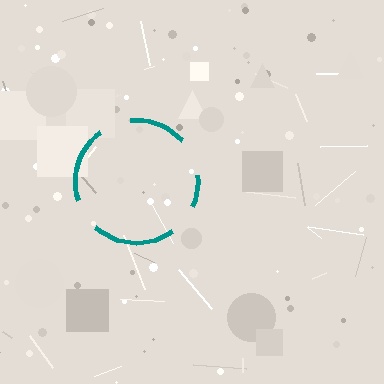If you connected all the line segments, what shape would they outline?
They would outline a circle.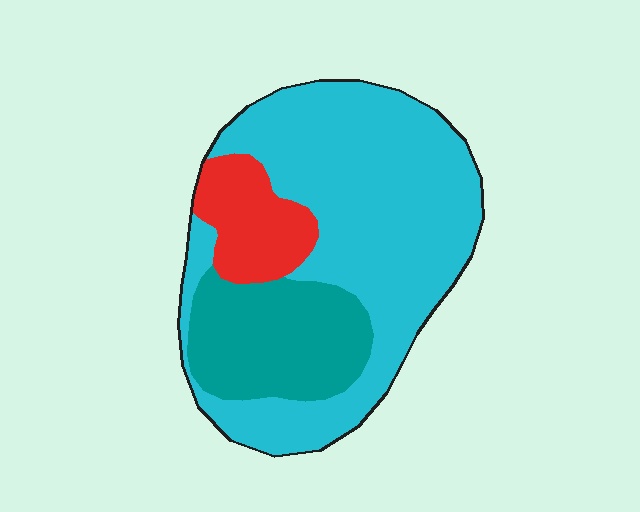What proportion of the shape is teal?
Teal covers about 25% of the shape.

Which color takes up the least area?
Red, at roughly 15%.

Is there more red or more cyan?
Cyan.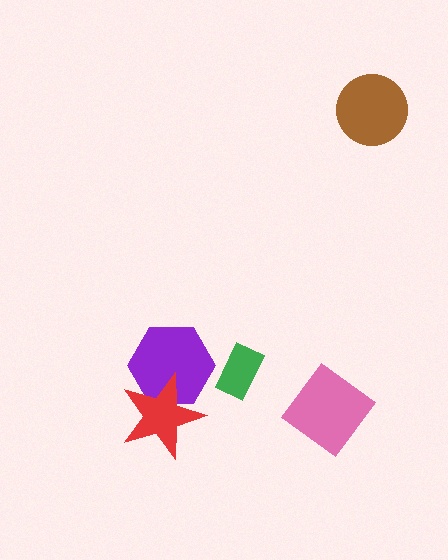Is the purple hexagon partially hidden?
Yes, it is partially covered by another shape.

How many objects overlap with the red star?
1 object overlaps with the red star.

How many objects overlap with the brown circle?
0 objects overlap with the brown circle.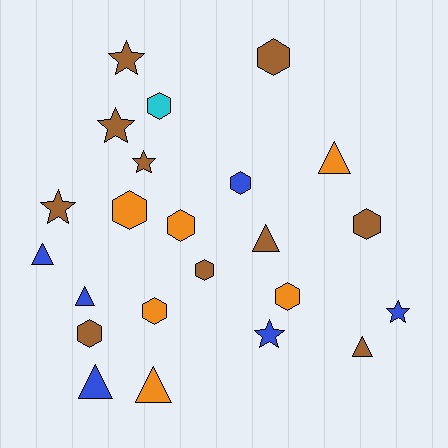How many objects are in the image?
There are 23 objects.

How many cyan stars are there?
There are no cyan stars.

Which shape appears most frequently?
Hexagon, with 10 objects.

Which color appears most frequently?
Brown, with 10 objects.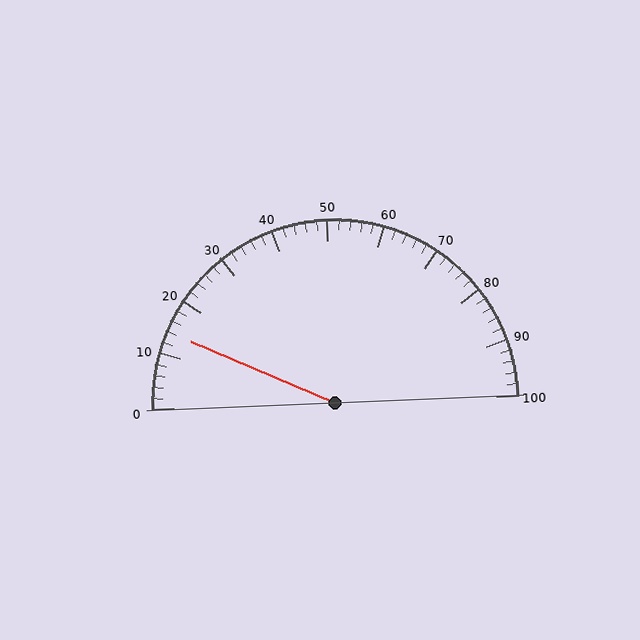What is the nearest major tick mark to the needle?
The nearest major tick mark is 10.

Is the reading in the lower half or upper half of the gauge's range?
The reading is in the lower half of the range (0 to 100).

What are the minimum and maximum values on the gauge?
The gauge ranges from 0 to 100.